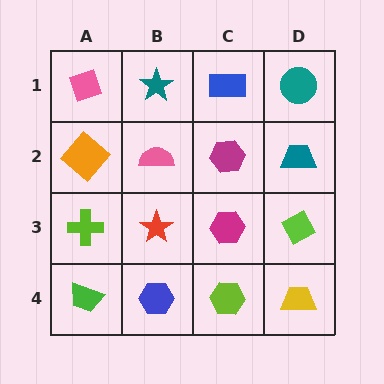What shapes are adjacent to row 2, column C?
A blue rectangle (row 1, column C), a magenta hexagon (row 3, column C), a pink semicircle (row 2, column B), a teal trapezoid (row 2, column D).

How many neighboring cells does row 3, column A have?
3.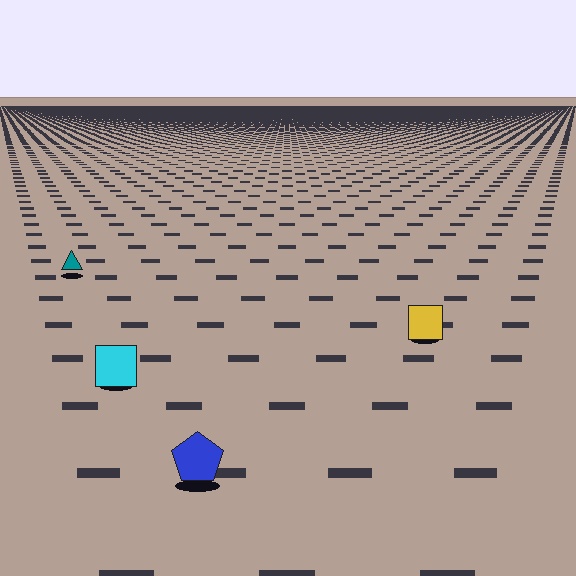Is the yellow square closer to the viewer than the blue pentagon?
No. The blue pentagon is closer — you can tell from the texture gradient: the ground texture is coarser near it.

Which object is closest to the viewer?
The blue pentagon is closest. The texture marks near it are larger and more spread out.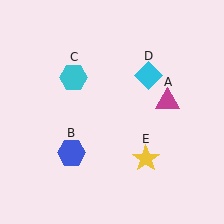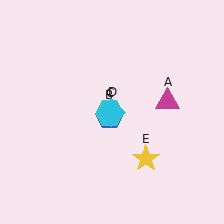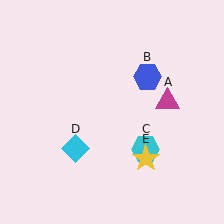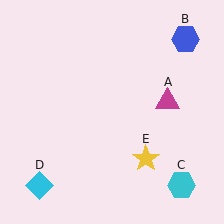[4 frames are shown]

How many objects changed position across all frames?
3 objects changed position: blue hexagon (object B), cyan hexagon (object C), cyan diamond (object D).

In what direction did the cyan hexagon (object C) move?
The cyan hexagon (object C) moved down and to the right.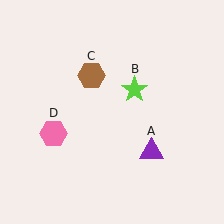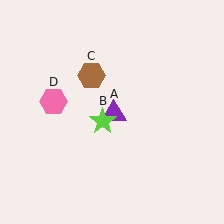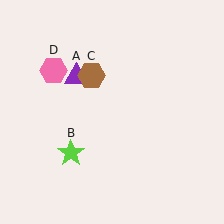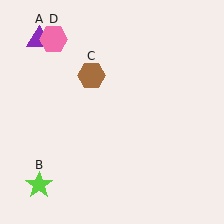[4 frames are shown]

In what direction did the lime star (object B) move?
The lime star (object B) moved down and to the left.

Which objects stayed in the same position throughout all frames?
Brown hexagon (object C) remained stationary.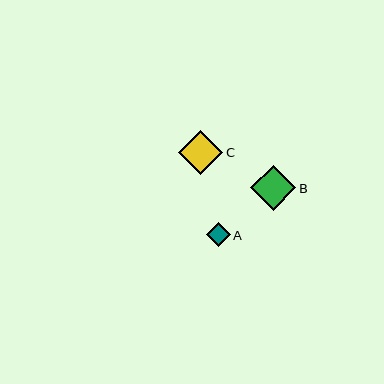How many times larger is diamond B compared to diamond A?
Diamond B is approximately 1.9 times the size of diamond A.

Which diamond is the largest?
Diamond B is the largest with a size of approximately 45 pixels.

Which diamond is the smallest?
Diamond A is the smallest with a size of approximately 24 pixels.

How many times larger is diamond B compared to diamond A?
Diamond B is approximately 1.9 times the size of diamond A.